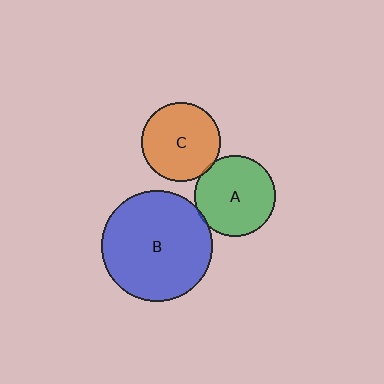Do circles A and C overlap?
Yes.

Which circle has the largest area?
Circle B (blue).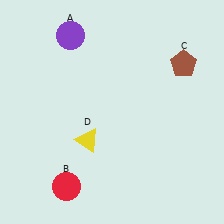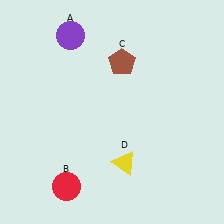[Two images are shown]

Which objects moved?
The objects that moved are: the brown pentagon (C), the yellow triangle (D).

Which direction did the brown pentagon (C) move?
The brown pentagon (C) moved left.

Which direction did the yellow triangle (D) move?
The yellow triangle (D) moved right.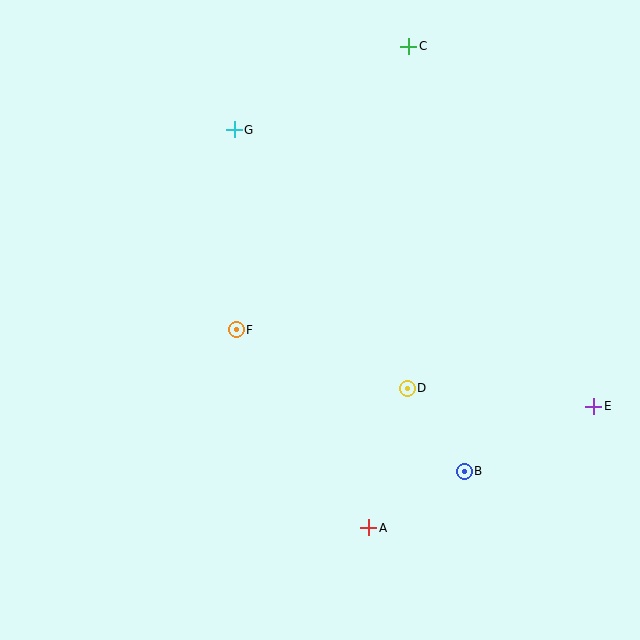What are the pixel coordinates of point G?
Point G is at (234, 130).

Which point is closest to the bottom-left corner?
Point A is closest to the bottom-left corner.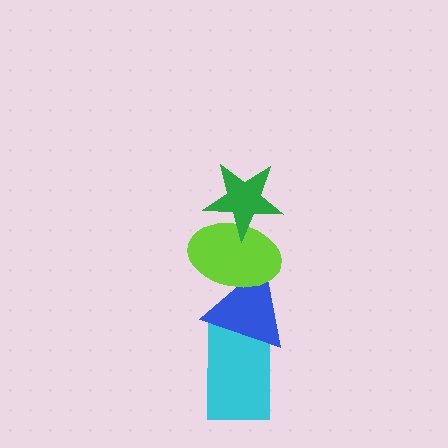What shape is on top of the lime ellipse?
The green star is on top of the lime ellipse.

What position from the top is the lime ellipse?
The lime ellipse is 2nd from the top.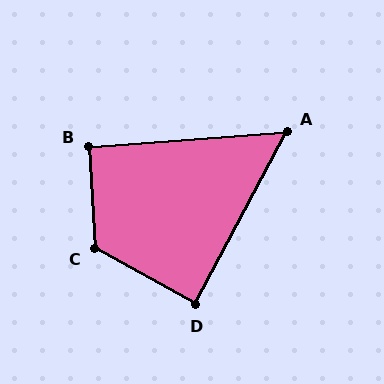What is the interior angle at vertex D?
Approximately 89 degrees (approximately right).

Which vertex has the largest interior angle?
C, at approximately 122 degrees.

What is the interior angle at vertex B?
Approximately 91 degrees (approximately right).